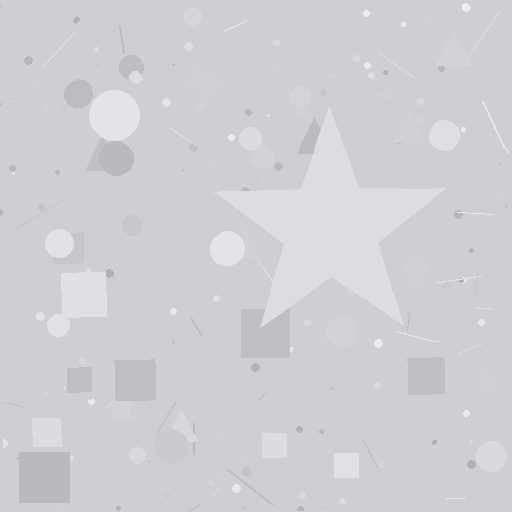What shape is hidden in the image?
A star is hidden in the image.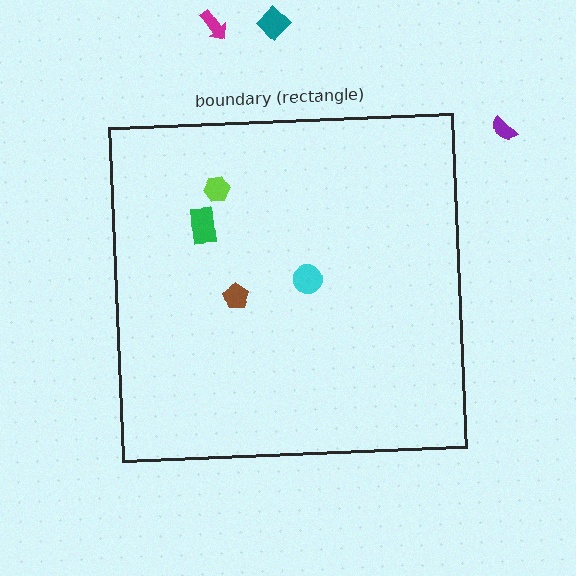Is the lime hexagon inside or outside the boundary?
Inside.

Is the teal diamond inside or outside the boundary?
Outside.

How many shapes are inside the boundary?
4 inside, 3 outside.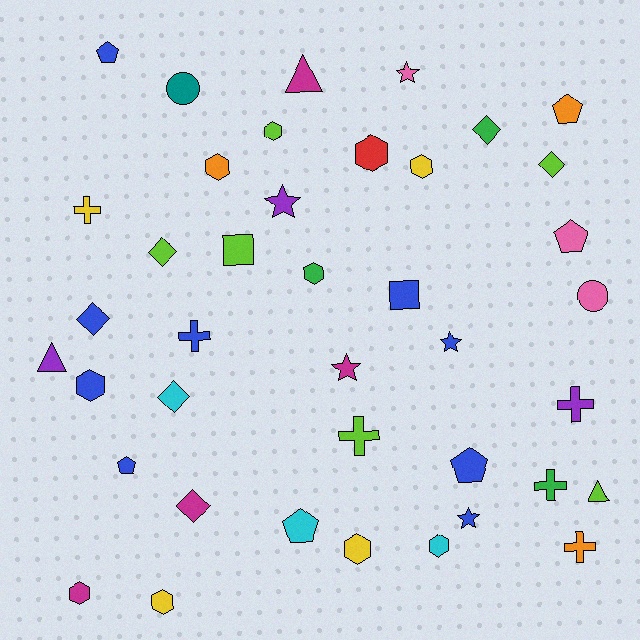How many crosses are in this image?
There are 6 crosses.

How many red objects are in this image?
There is 1 red object.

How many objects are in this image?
There are 40 objects.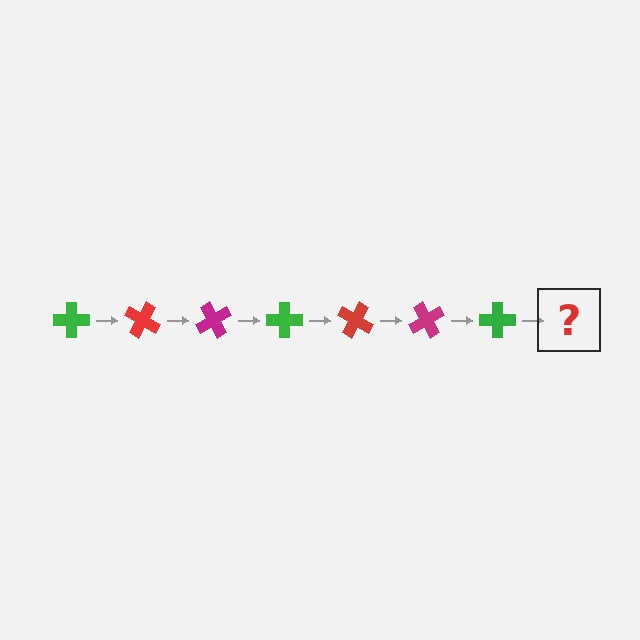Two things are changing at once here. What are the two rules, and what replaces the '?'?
The two rules are that it rotates 30 degrees each step and the color cycles through green, red, and magenta. The '?' should be a red cross, rotated 210 degrees from the start.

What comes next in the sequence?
The next element should be a red cross, rotated 210 degrees from the start.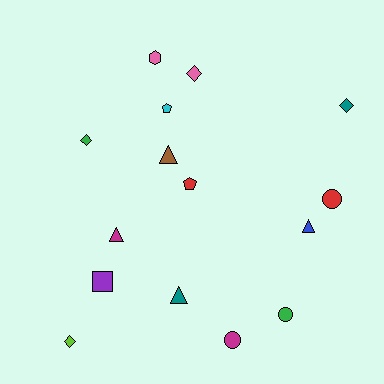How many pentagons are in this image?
There are 2 pentagons.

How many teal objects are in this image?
There are 2 teal objects.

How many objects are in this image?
There are 15 objects.